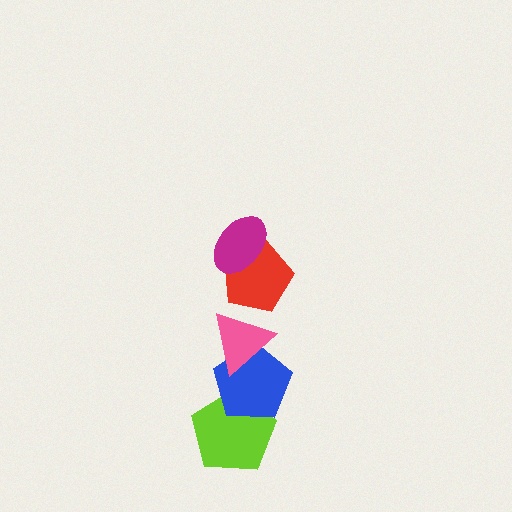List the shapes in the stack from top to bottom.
From top to bottom: the magenta ellipse, the red pentagon, the pink triangle, the blue pentagon, the lime pentagon.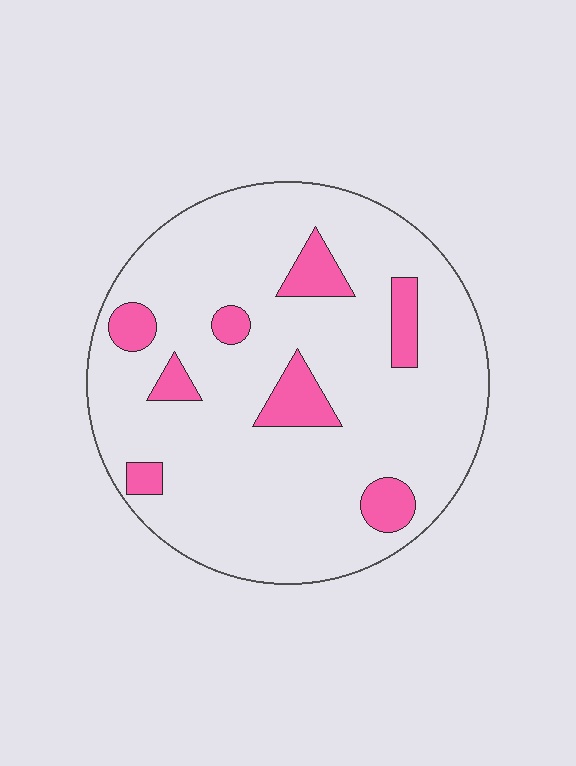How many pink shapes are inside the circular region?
8.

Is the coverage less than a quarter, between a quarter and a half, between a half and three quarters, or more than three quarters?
Less than a quarter.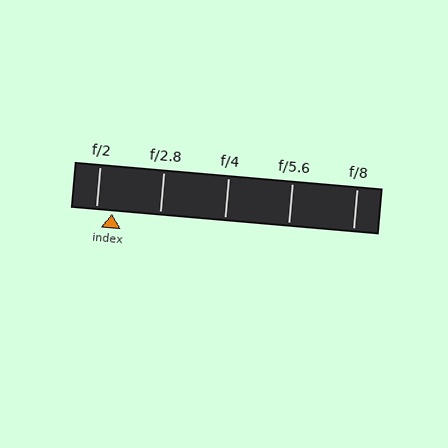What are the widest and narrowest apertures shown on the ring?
The widest aperture shown is f/2 and the narrowest is f/8.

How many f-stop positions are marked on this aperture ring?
There are 5 f-stop positions marked.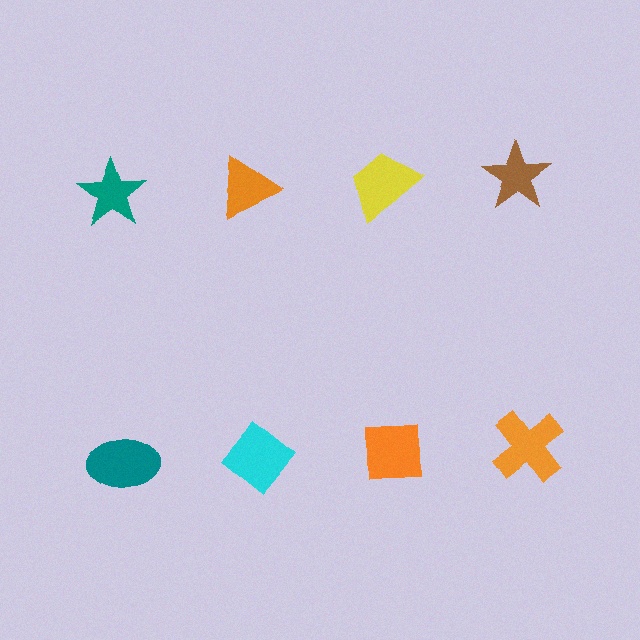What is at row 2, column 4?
An orange cross.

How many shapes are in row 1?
4 shapes.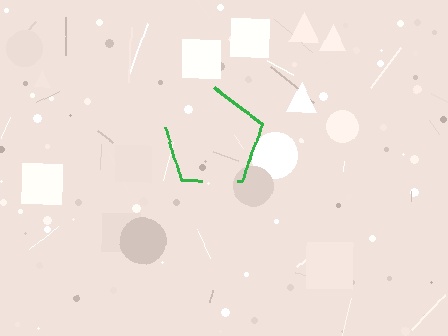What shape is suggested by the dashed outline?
The dashed outline suggests a pentagon.